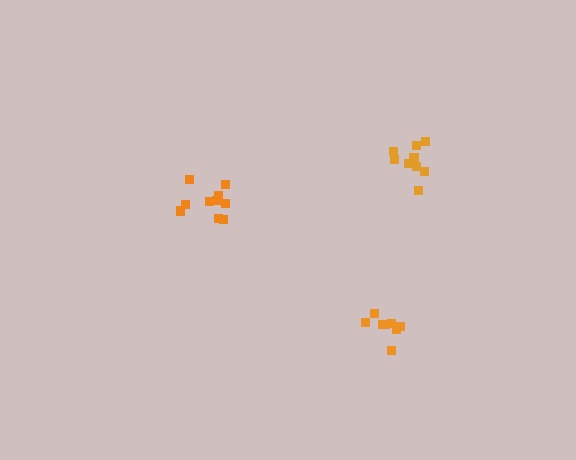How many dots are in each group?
Group 1: 8 dots, Group 2: 9 dots, Group 3: 10 dots (27 total).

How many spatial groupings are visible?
There are 3 spatial groupings.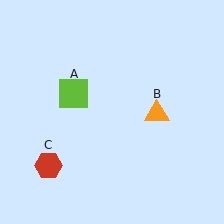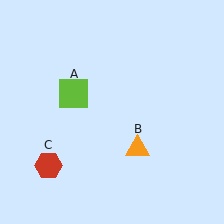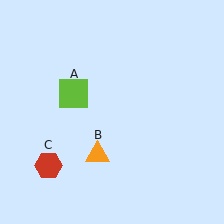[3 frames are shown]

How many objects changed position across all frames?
1 object changed position: orange triangle (object B).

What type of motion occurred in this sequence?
The orange triangle (object B) rotated clockwise around the center of the scene.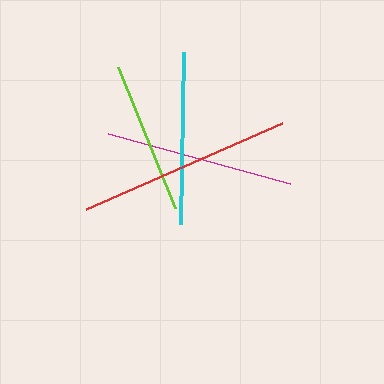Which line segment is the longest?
The red line is the longest at approximately 213 pixels.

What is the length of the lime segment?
The lime segment is approximately 152 pixels long.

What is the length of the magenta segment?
The magenta segment is approximately 189 pixels long.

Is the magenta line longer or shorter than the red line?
The red line is longer than the magenta line.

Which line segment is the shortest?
The lime line is the shortest at approximately 152 pixels.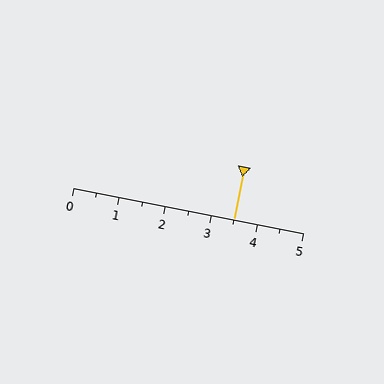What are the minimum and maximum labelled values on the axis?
The axis runs from 0 to 5.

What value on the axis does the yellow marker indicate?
The marker indicates approximately 3.5.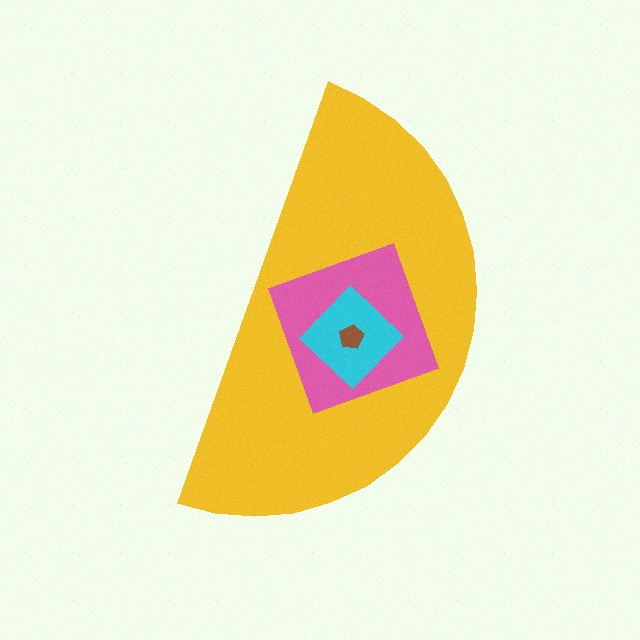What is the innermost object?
The brown pentagon.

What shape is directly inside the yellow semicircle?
The pink square.